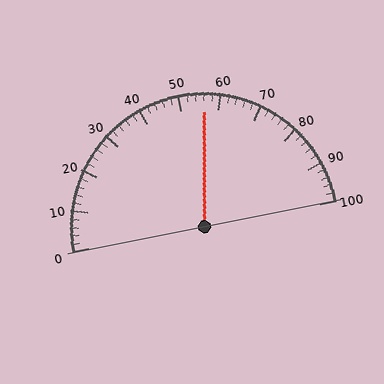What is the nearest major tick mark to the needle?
The nearest major tick mark is 60.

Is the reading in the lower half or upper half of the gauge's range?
The reading is in the upper half of the range (0 to 100).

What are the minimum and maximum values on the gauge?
The gauge ranges from 0 to 100.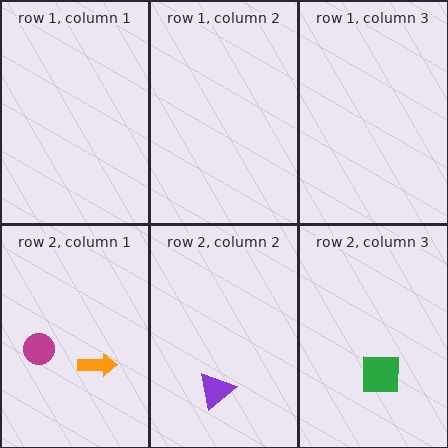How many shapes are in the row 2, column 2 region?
1.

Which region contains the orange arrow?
The row 2, column 1 region.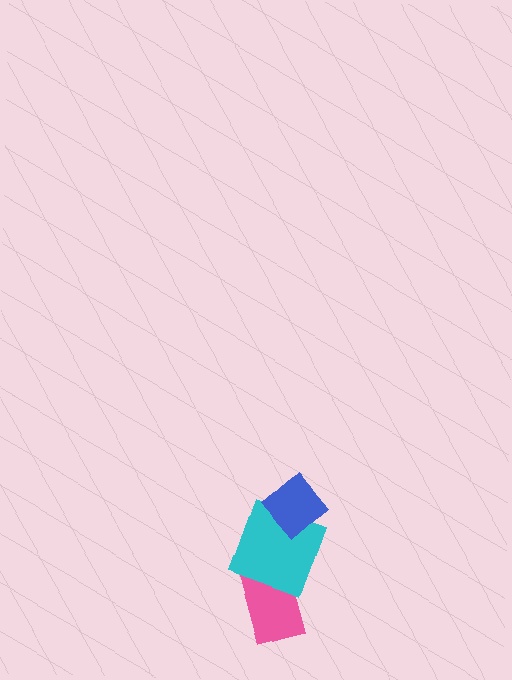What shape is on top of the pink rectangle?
The cyan square is on top of the pink rectangle.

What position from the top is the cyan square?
The cyan square is 2nd from the top.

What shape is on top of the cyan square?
The blue diamond is on top of the cyan square.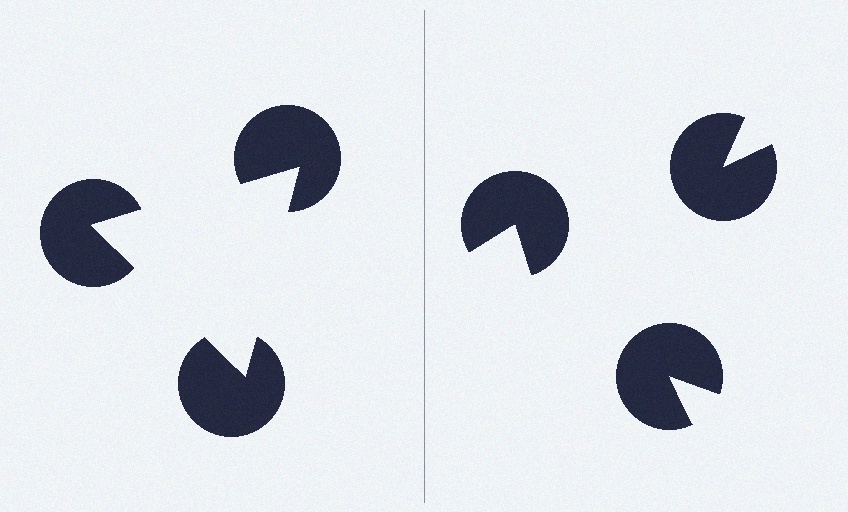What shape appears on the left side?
An illusory triangle.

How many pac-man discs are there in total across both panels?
6 — 3 on each side.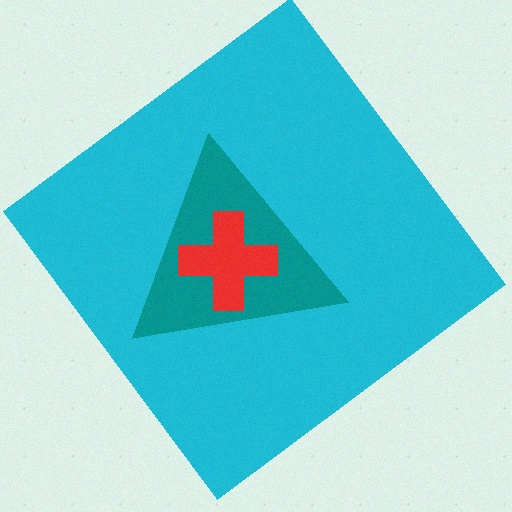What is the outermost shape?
The cyan diamond.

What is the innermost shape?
The red cross.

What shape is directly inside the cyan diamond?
The teal triangle.